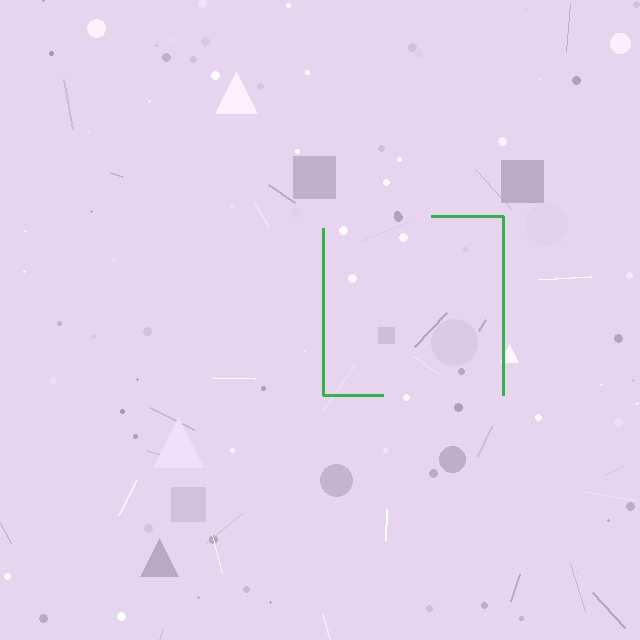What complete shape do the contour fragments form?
The contour fragments form a square.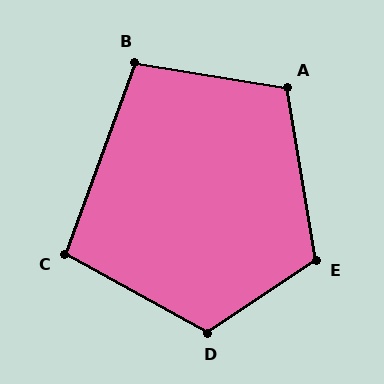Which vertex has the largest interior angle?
D, at approximately 117 degrees.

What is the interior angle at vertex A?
Approximately 109 degrees (obtuse).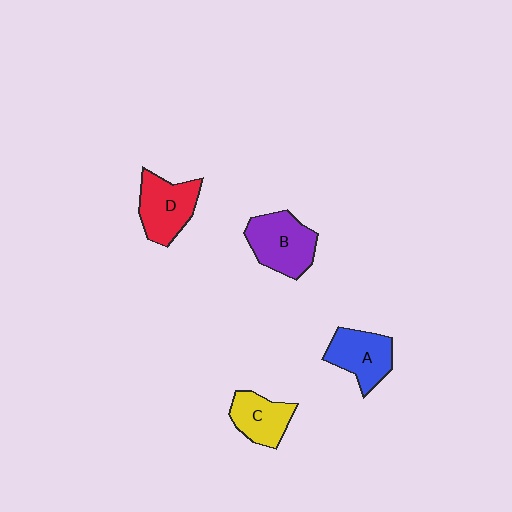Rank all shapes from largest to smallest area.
From largest to smallest: B (purple), D (red), A (blue), C (yellow).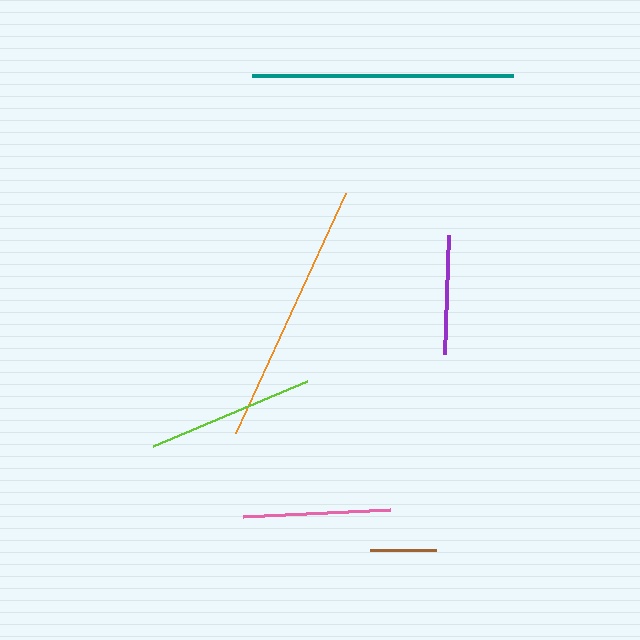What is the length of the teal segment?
The teal segment is approximately 261 pixels long.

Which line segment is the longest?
The orange line is the longest at approximately 264 pixels.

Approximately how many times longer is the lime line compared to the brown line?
The lime line is approximately 2.5 times the length of the brown line.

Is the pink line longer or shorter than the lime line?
The lime line is longer than the pink line.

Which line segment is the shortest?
The brown line is the shortest at approximately 66 pixels.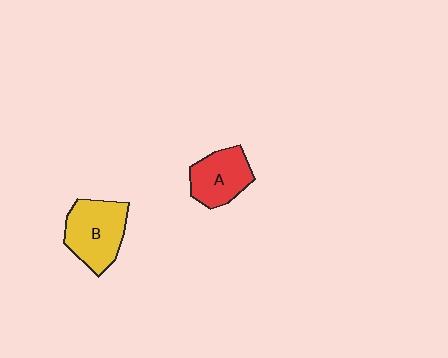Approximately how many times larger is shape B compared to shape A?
Approximately 1.3 times.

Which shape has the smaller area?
Shape A (red).